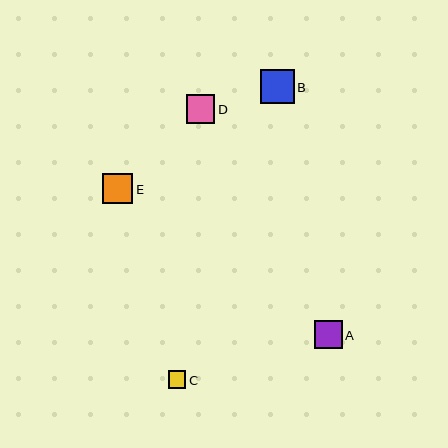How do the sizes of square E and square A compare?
Square E and square A are approximately the same size.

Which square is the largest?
Square B is the largest with a size of approximately 34 pixels.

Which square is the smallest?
Square C is the smallest with a size of approximately 17 pixels.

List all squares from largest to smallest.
From largest to smallest: B, E, D, A, C.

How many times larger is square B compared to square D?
Square B is approximately 1.2 times the size of square D.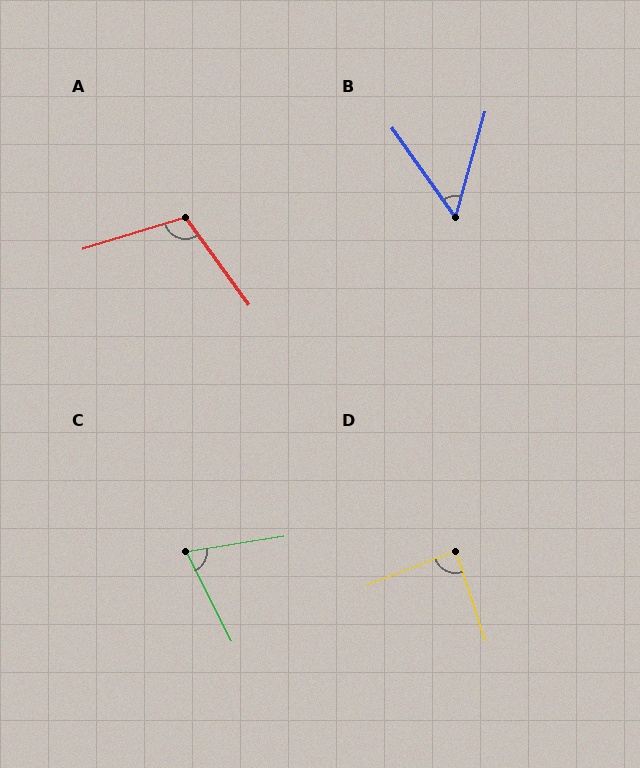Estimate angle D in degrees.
Approximately 87 degrees.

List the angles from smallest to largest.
B (50°), C (72°), D (87°), A (109°).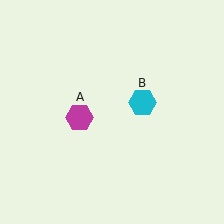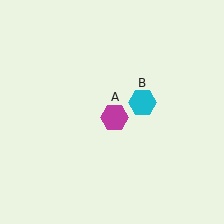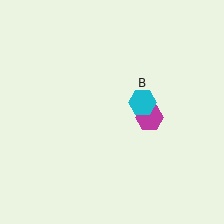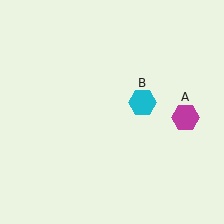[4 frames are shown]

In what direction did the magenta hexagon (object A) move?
The magenta hexagon (object A) moved right.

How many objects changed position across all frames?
1 object changed position: magenta hexagon (object A).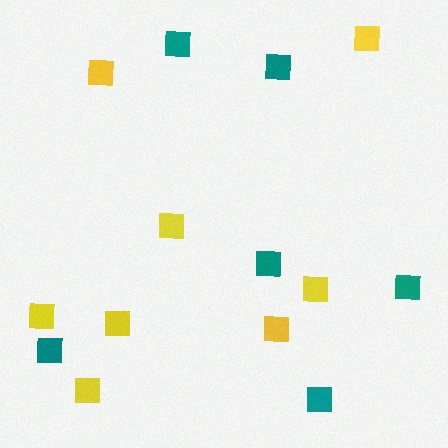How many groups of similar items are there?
There are 2 groups: one group of yellow squares (8) and one group of teal squares (6).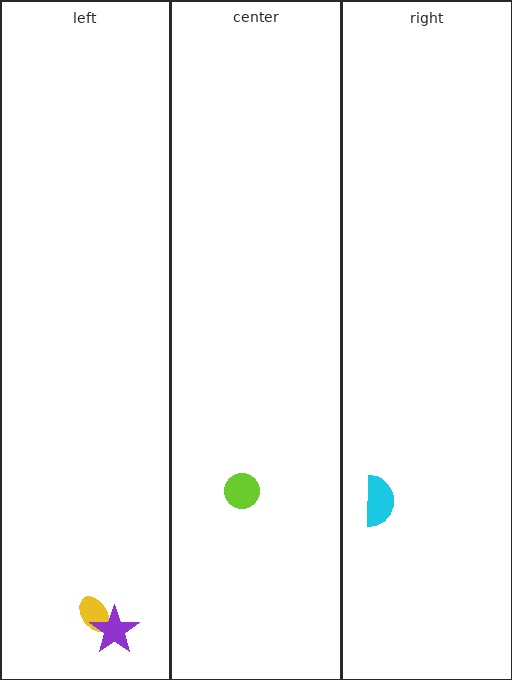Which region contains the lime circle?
The center region.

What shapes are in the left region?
The yellow ellipse, the purple star.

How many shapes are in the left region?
2.